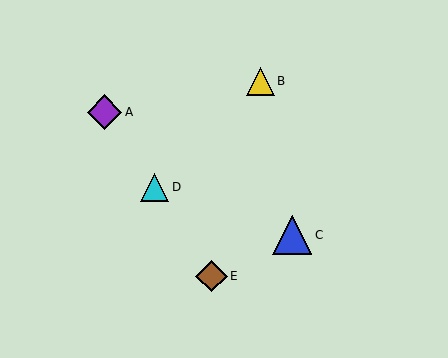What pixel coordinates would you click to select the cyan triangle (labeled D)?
Click at (155, 187) to select the cyan triangle D.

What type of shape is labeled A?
Shape A is a purple diamond.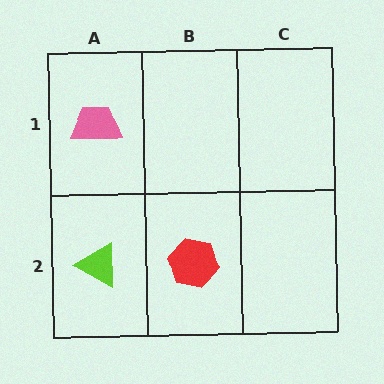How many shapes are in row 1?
1 shape.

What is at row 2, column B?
A red hexagon.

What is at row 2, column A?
A lime triangle.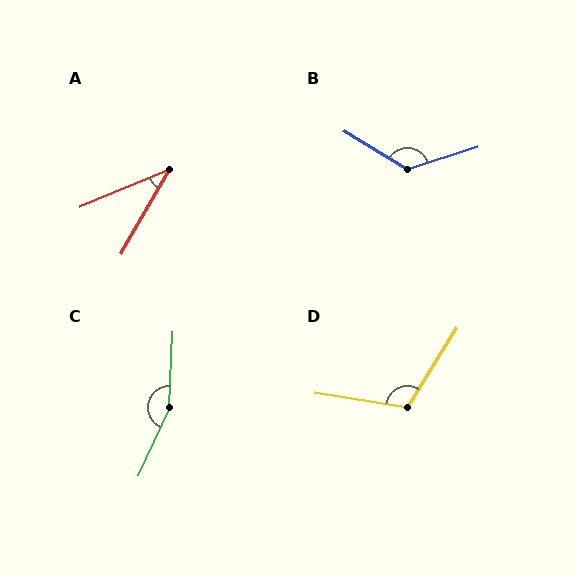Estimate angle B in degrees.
Approximately 131 degrees.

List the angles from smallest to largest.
A (37°), D (113°), B (131°), C (157°).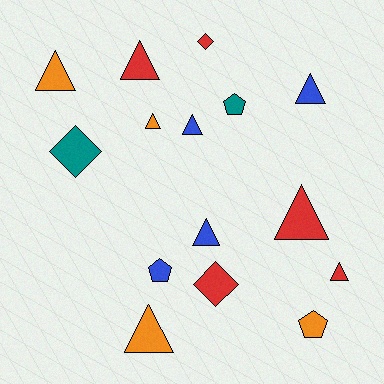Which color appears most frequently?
Red, with 5 objects.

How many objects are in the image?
There are 15 objects.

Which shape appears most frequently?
Triangle, with 9 objects.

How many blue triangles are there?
There are 3 blue triangles.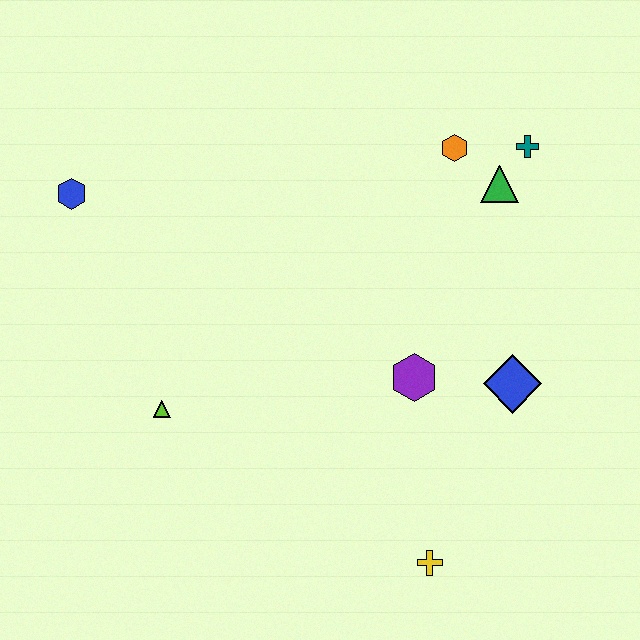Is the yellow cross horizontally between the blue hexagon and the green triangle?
Yes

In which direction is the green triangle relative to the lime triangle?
The green triangle is to the right of the lime triangle.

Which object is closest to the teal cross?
The green triangle is closest to the teal cross.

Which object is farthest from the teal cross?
The blue hexagon is farthest from the teal cross.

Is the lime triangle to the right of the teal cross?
No